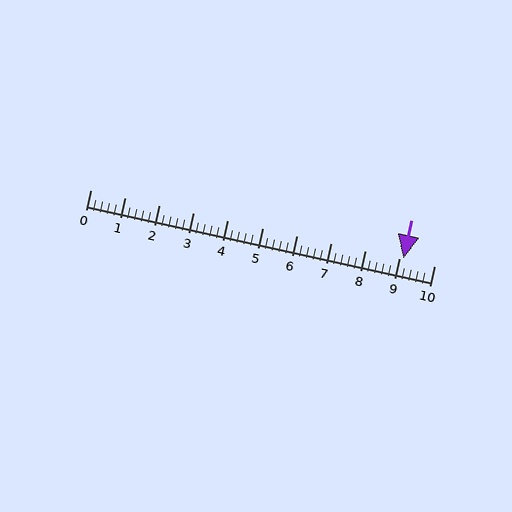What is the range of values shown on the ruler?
The ruler shows values from 0 to 10.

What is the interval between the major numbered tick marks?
The major tick marks are spaced 1 units apart.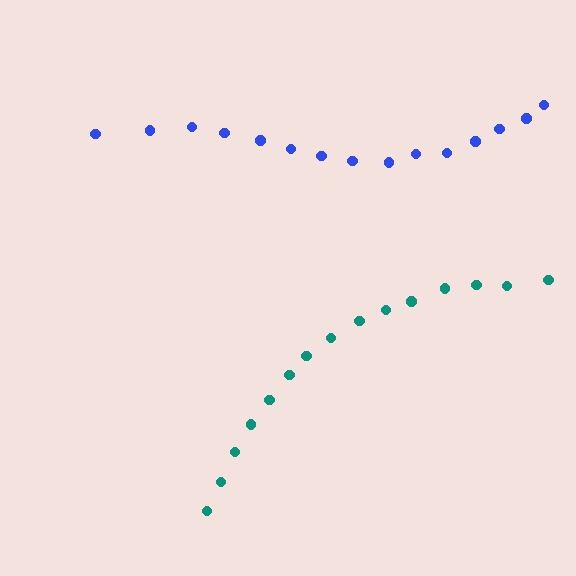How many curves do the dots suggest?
There are 2 distinct paths.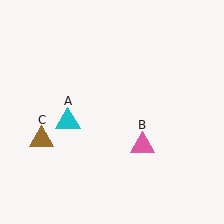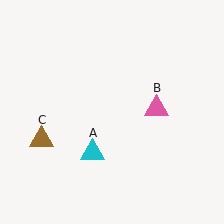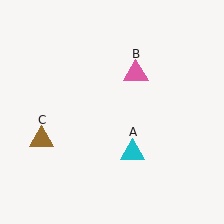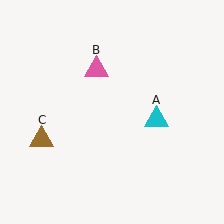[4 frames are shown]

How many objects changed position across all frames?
2 objects changed position: cyan triangle (object A), pink triangle (object B).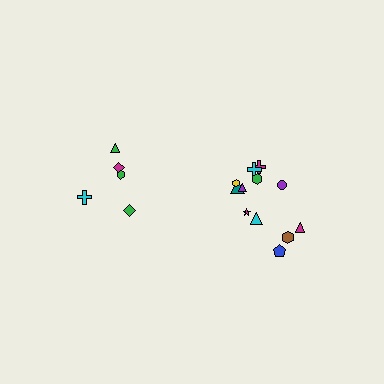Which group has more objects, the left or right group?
The right group.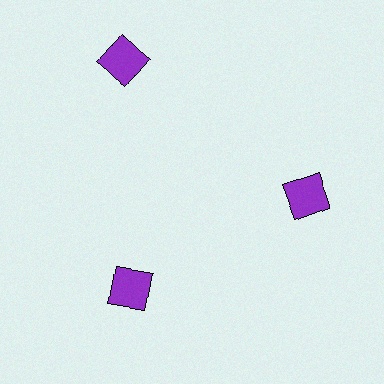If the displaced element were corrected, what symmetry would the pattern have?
It would have 3-fold rotational symmetry — the pattern would map onto itself every 120 degrees.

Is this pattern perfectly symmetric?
No. The 3 purple squares are arranged in a ring, but one element near the 11 o'clock position is pushed outward from the center, breaking the 3-fold rotational symmetry.